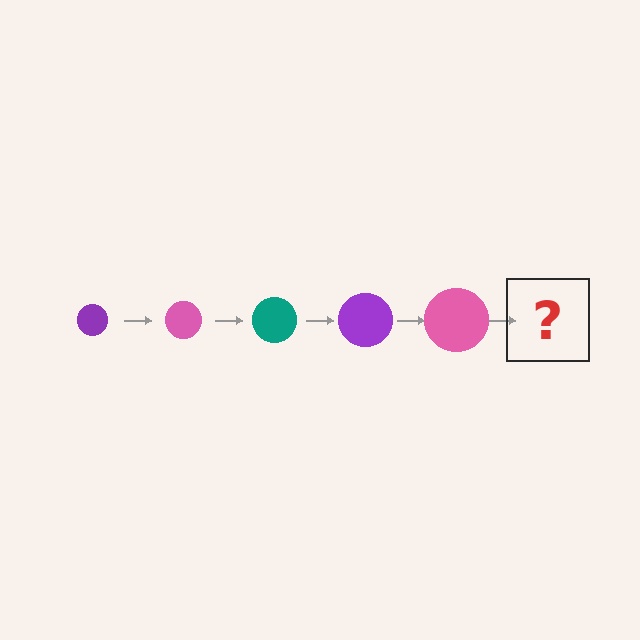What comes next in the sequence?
The next element should be a teal circle, larger than the previous one.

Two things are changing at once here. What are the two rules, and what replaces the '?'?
The two rules are that the circle grows larger each step and the color cycles through purple, pink, and teal. The '?' should be a teal circle, larger than the previous one.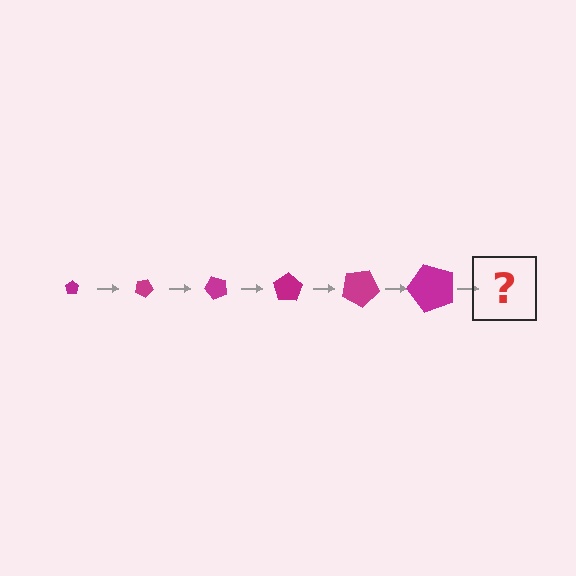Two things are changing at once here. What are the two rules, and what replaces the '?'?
The two rules are that the pentagon grows larger each step and it rotates 25 degrees each step. The '?' should be a pentagon, larger than the previous one and rotated 150 degrees from the start.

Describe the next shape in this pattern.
It should be a pentagon, larger than the previous one and rotated 150 degrees from the start.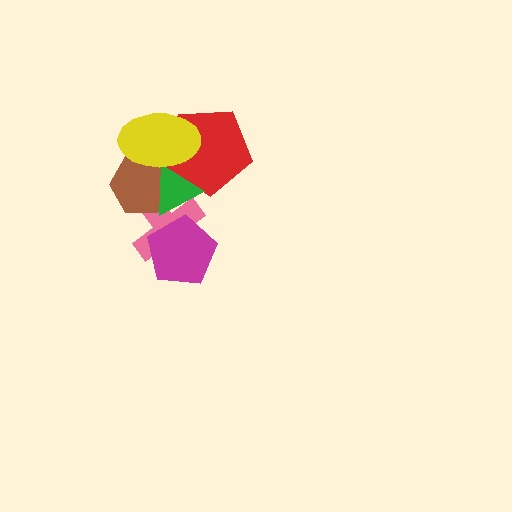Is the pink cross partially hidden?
Yes, it is partially covered by another shape.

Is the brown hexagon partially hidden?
Yes, it is partially covered by another shape.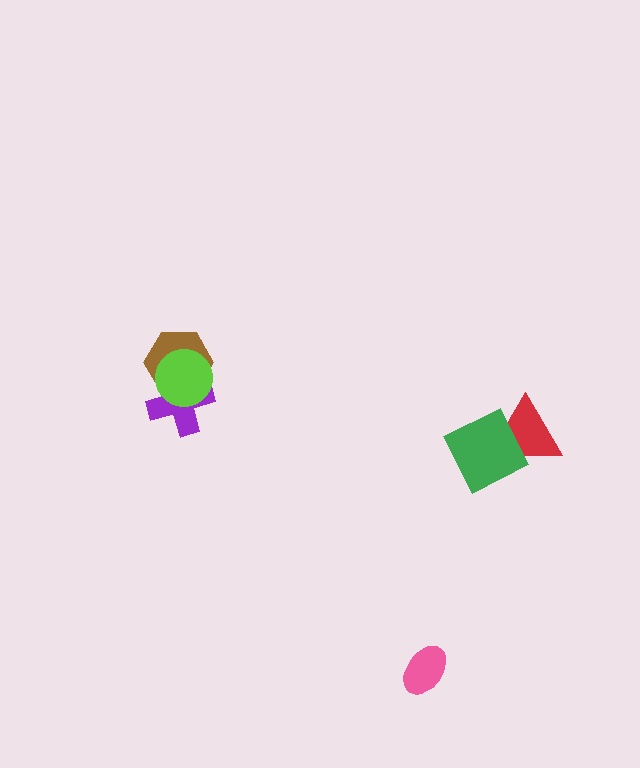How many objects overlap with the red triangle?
1 object overlaps with the red triangle.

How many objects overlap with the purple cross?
2 objects overlap with the purple cross.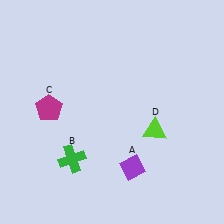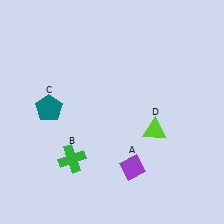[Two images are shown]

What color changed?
The pentagon (C) changed from magenta in Image 1 to teal in Image 2.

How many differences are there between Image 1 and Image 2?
There is 1 difference between the two images.